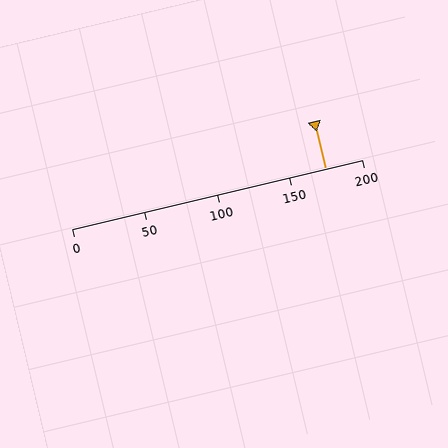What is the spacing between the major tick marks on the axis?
The major ticks are spaced 50 apart.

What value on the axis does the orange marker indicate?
The marker indicates approximately 175.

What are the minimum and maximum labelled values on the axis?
The axis runs from 0 to 200.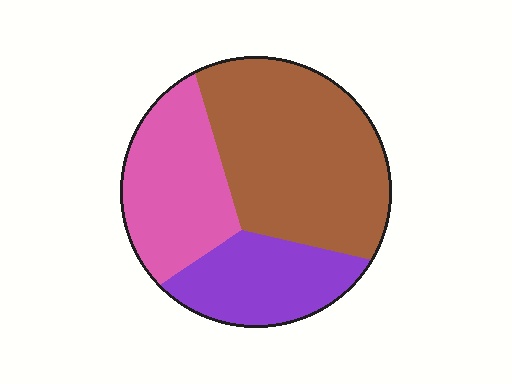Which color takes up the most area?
Brown, at roughly 50%.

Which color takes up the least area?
Purple, at roughly 25%.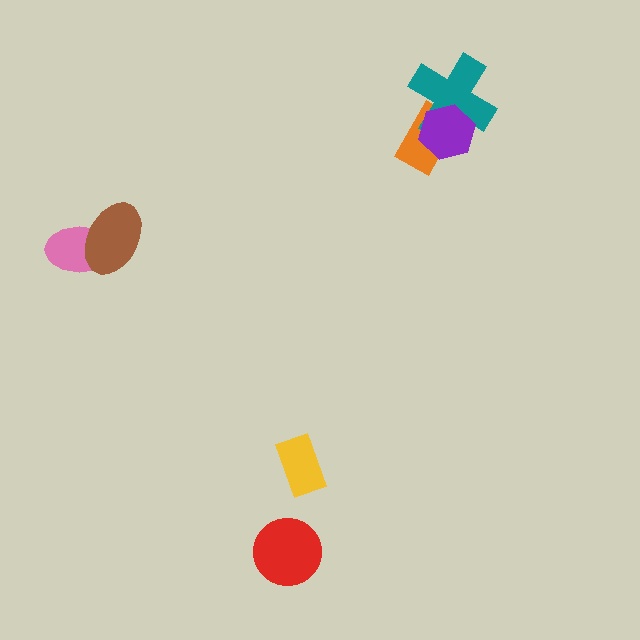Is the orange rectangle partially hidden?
Yes, it is partially covered by another shape.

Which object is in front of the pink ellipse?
The brown ellipse is in front of the pink ellipse.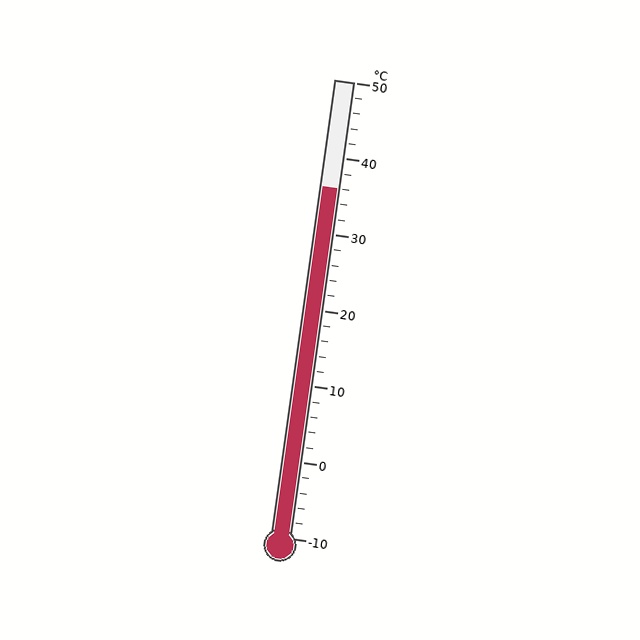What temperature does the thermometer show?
The thermometer shows approximately 36°C.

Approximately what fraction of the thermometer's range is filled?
The thermometer is filled to approximately 75% of its range.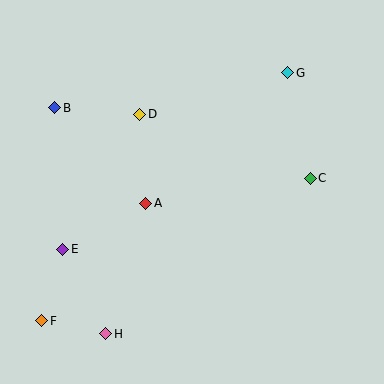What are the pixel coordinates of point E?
Point E is at (63, 249).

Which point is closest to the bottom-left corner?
Point F is closest to the bottom-left corner.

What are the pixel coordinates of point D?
Point D is at (140, 114).